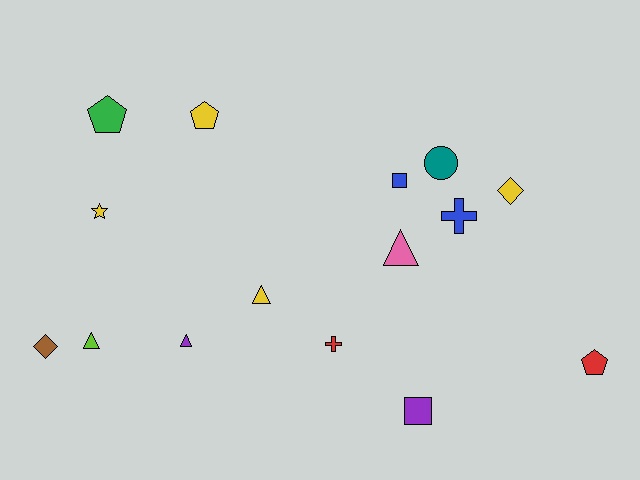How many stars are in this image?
There is 1 star.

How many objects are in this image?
There are 15 objects.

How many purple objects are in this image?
There are 2 purple objects.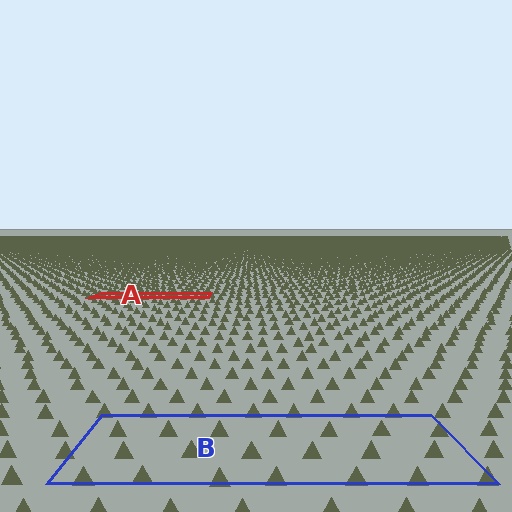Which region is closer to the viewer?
Region B is closer. The texture elements there are larger and more spread out.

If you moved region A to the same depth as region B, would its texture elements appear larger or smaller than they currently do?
They would appear larger. At a closer depth, the same texture elements are projected at a bigger on-screen size.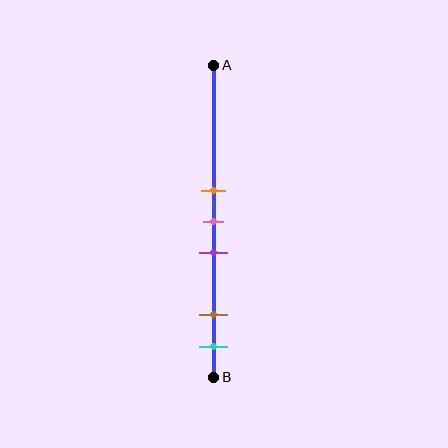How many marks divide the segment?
There are 5 marks dividing the segment.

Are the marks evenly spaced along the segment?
No, the marks are not evenly spaced.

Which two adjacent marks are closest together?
The orange and pink marks are the closest adjacent pair.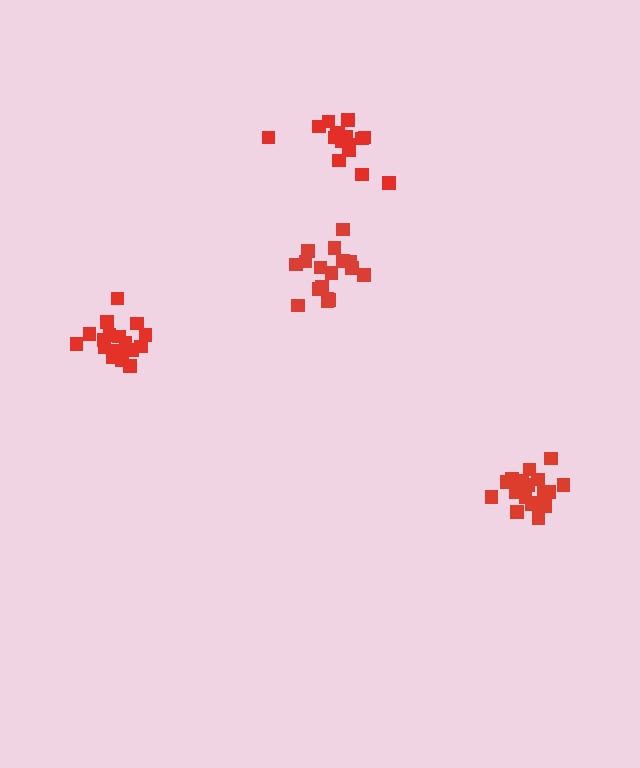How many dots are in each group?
Group 1: 20 dots, Group 2: 17 dots, Group 3: 18 dots, Group 4: 16 dots (71 total).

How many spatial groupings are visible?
There are 4 spatial groupings.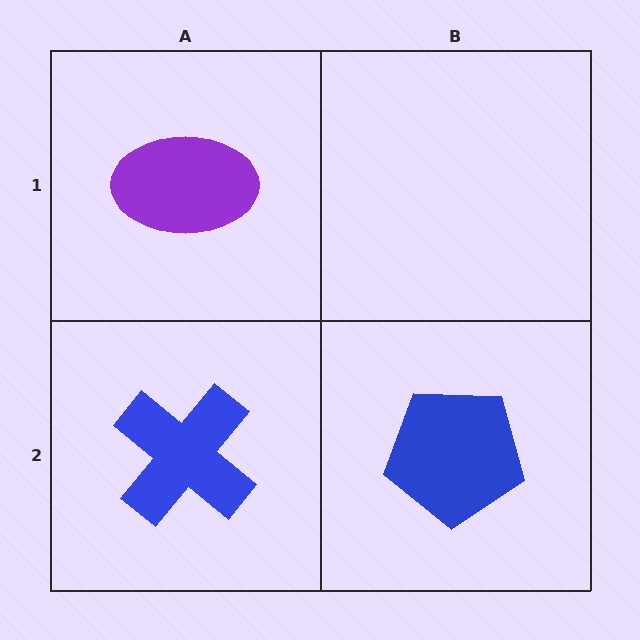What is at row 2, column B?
A blue pentagon.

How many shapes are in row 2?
2 shapes.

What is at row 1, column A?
A purple ellipse.